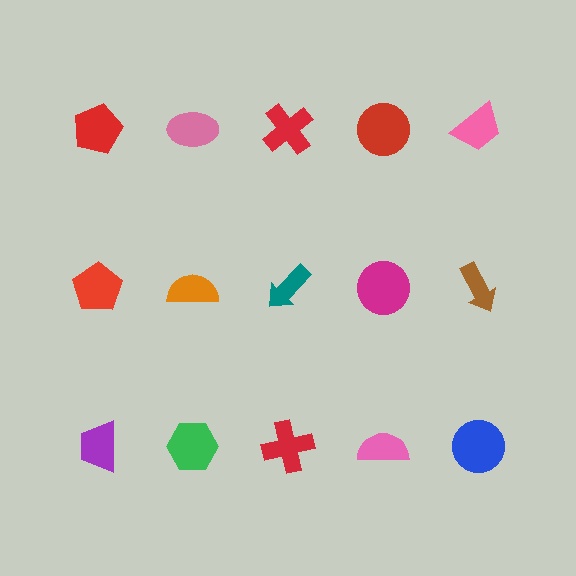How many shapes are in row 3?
5 shapes.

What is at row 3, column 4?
A pink semicircle.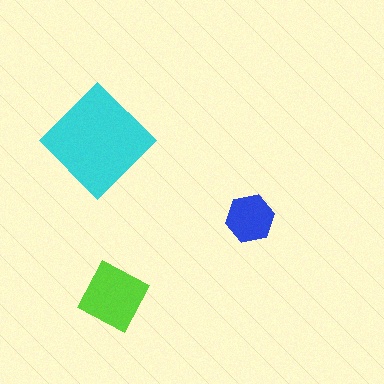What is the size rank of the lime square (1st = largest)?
2nd.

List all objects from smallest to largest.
The blue hexagon, the lime square, the cyan diamond.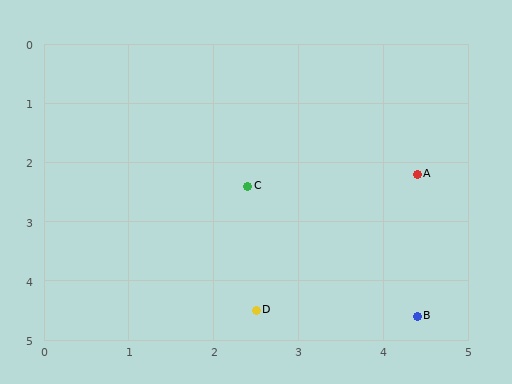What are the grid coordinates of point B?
Point B is at approximately (4.4, 4.6).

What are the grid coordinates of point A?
Point A is at approximately (4.4, 2.2).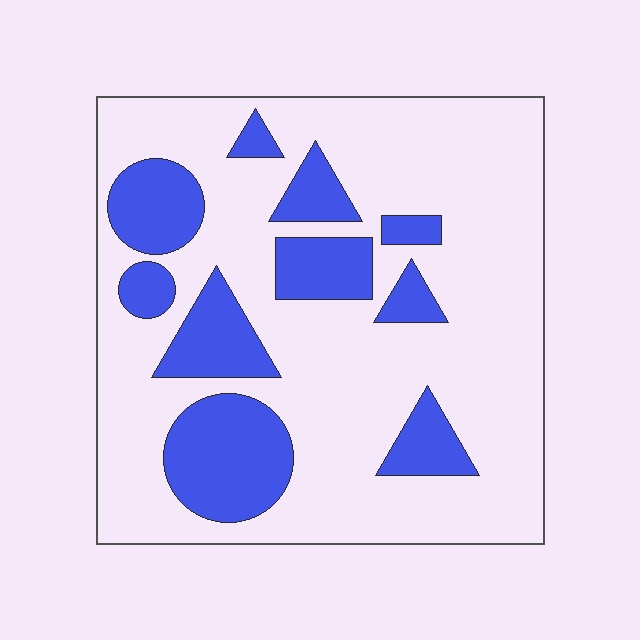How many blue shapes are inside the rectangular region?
10.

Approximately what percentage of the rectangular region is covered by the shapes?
Approximately 25%.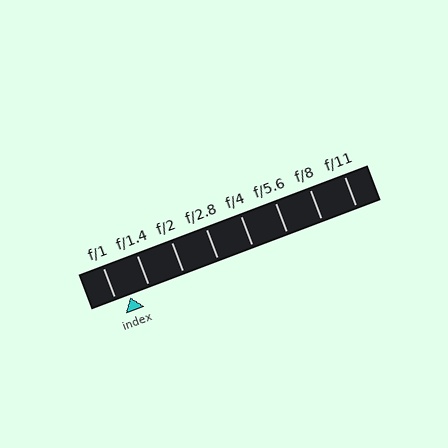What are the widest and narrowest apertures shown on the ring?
The widest aperture shown is f/1 and the narrowest is f/11.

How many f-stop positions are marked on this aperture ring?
There are 8 f-stop positions marked.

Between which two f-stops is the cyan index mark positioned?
The index mark is between f/1 and f/1.4.